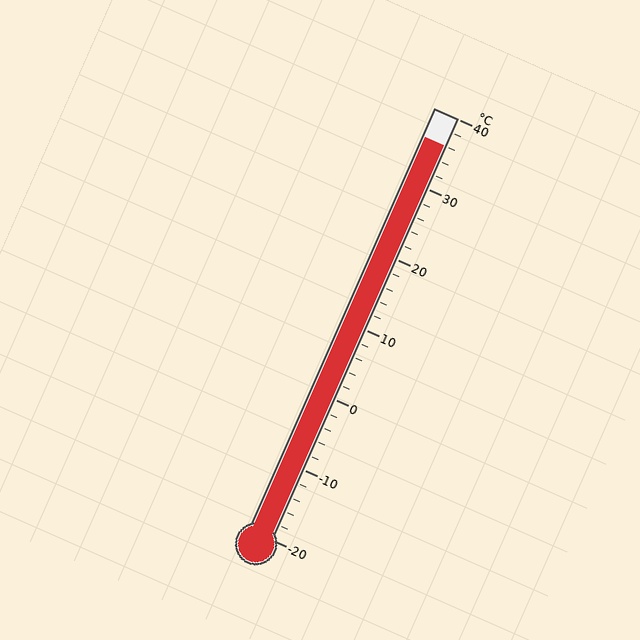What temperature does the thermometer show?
The thermometer shows approximately 36°C.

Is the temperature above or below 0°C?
The temperature is above 0°C.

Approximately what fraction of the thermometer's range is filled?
The thermometer is filled to approximately 95% of its range.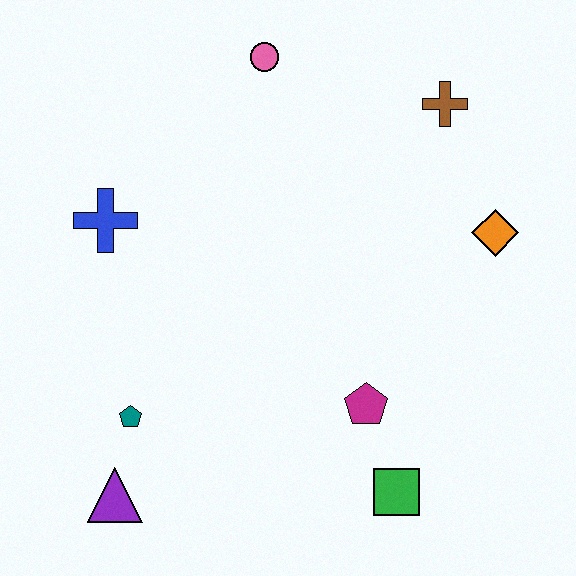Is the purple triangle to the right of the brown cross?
No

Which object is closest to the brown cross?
The orange diamond is closest to the brown cross.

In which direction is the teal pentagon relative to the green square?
The teal pentagon is to the left of the green square.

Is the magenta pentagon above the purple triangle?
Yes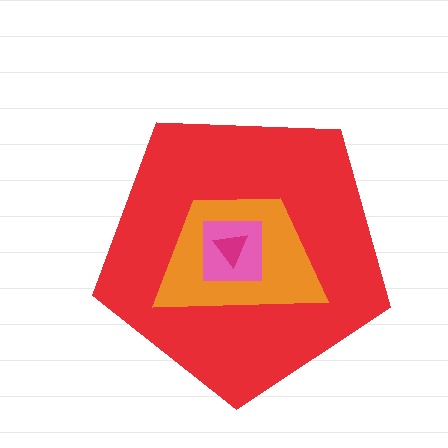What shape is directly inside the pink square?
The magenta triangle.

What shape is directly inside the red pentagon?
The orange trapezoid.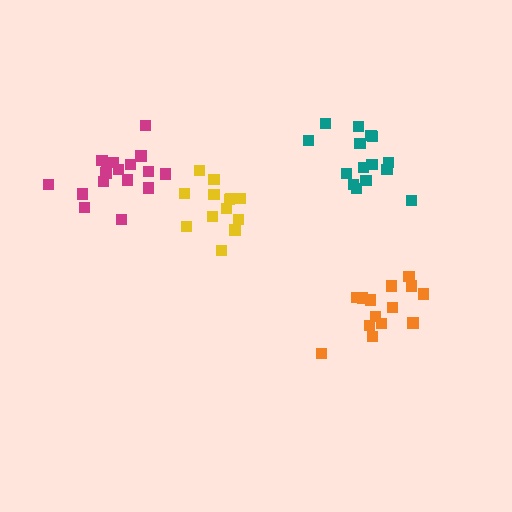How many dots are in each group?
Group 1: 14 dots, Group 2: 17 dots, Group 3: 13 dots, Group 4: 15 dots (59 total).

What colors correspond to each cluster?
The clusters are colored: orange, magenta, yellow, teal.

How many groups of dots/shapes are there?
There are 4 groups.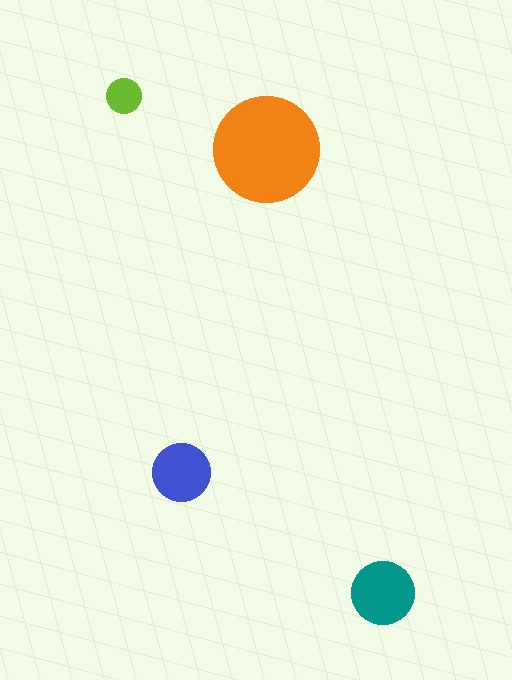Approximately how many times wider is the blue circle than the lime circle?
About 1.5 times wider.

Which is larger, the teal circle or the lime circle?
The teal one.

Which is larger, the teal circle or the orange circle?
The orange one.